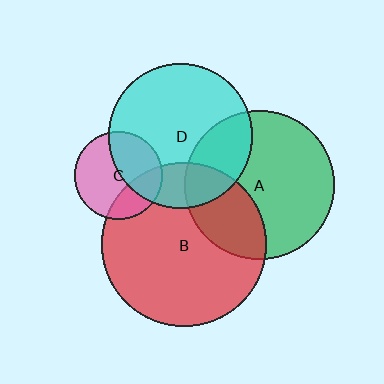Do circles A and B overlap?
Yes.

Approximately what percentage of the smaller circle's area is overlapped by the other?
Approximately 30%.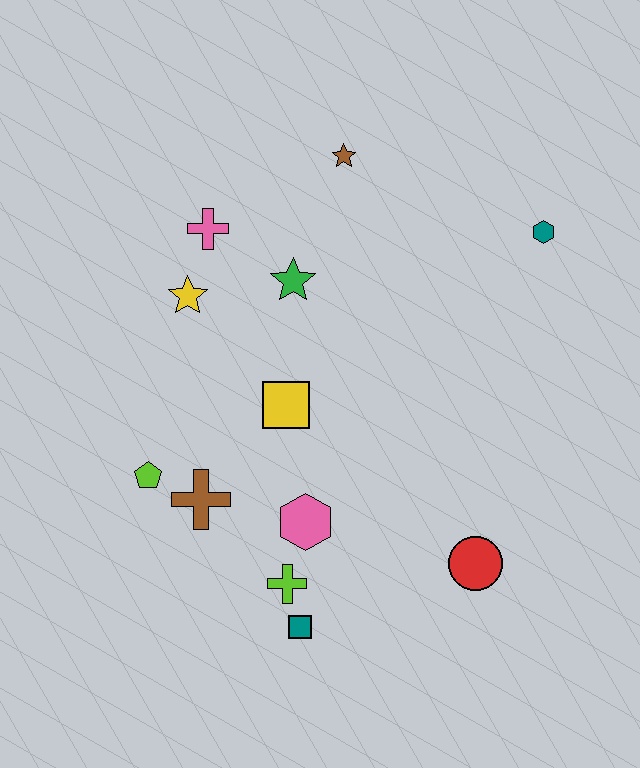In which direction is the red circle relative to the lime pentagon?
The red circle is to the right of the lime pentagon.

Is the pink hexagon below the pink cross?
Yes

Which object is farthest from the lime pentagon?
The teal hexagon is farthest from the lime pentagon.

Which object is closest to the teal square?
The lime cross is closest to the teal square.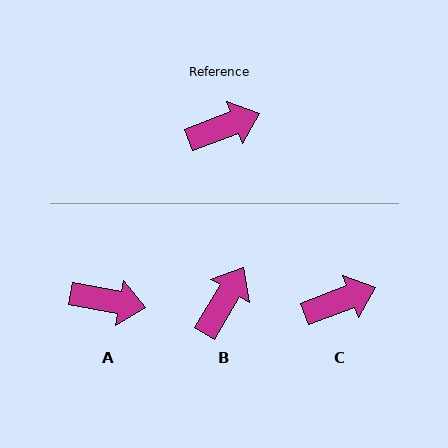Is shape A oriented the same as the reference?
No, it is off by about 31 degrees.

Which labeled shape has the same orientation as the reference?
C.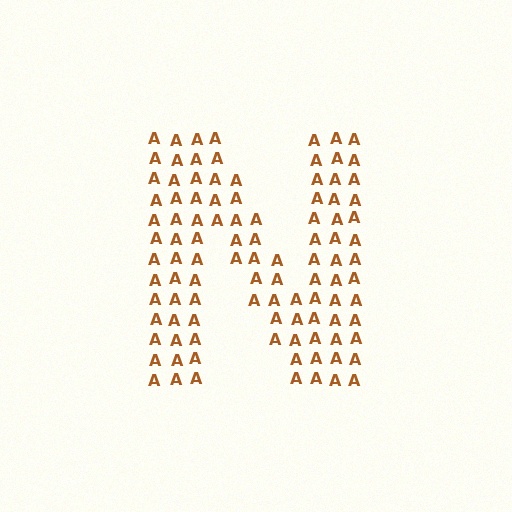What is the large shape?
The large shape is the letter N.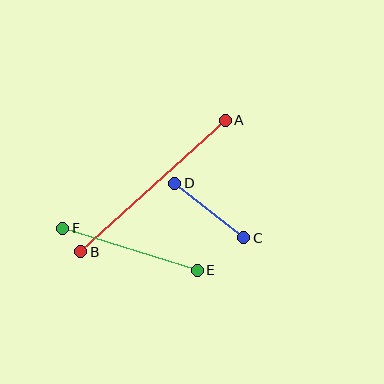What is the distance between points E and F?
The distance is approximately 141 pixels.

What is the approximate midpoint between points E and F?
The midpoint is at approximately (130, 249) pixels.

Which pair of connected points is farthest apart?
Points A and B are farthest apart.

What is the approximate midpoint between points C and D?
The midpoint is at approximately (209, 211) pixels.